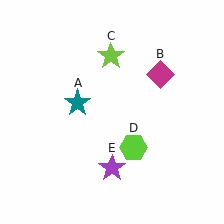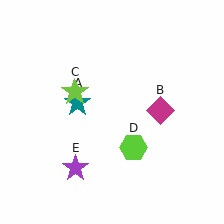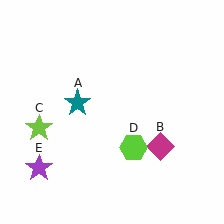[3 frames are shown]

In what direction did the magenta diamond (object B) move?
The magenta diamond (object B) moved down.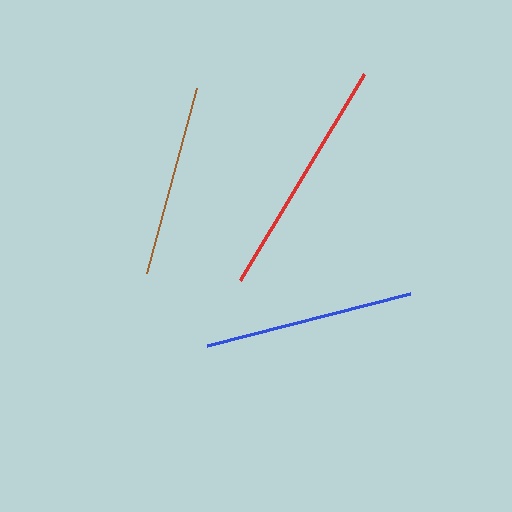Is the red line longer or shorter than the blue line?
The red line is longer than the blue line.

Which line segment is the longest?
The red line is the longest at approximately 241 pixels.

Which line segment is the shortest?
The brown line is the shortest at approximately 191 pixels.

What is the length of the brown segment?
The brown segment is approximately 191 pixels long.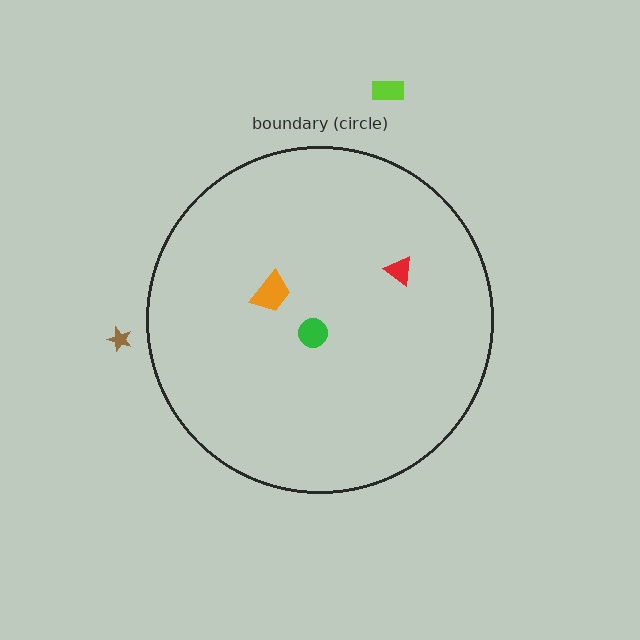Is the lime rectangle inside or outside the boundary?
Outside.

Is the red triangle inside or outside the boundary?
Inside.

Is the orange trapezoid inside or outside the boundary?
Inside.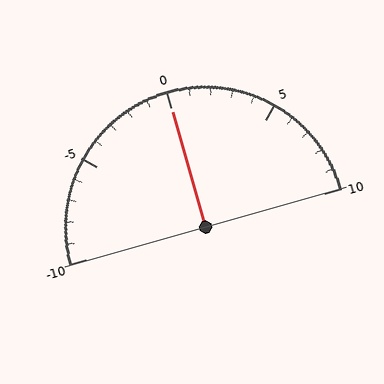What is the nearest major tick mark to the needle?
The nearest major tick mark is 0.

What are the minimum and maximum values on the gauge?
The gauge ranges from -10 to 10.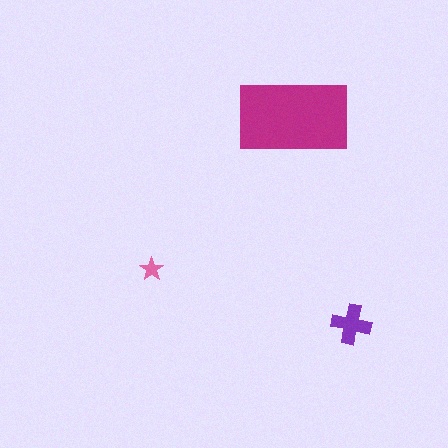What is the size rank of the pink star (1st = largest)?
3rd.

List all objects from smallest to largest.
The pink star, the purple cross, the magenta rectangle.